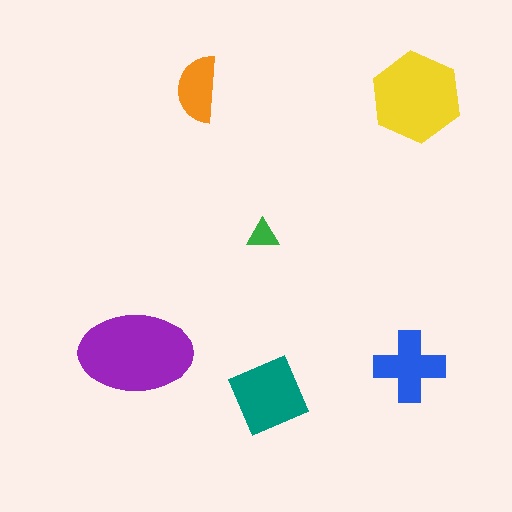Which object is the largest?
The purple ellipse.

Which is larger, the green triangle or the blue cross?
The blue cross.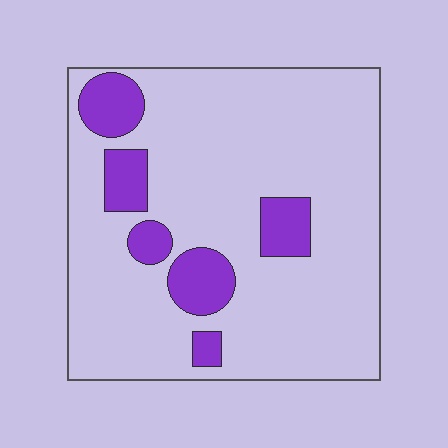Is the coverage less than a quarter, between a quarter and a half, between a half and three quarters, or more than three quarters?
Less than a quarter.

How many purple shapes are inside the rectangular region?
6.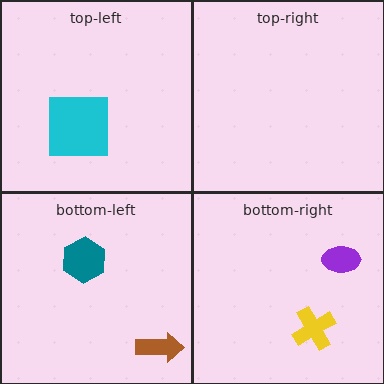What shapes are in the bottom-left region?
The teal hexagon, the brown arrow.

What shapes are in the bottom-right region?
The yellow cross, the purple ellipse.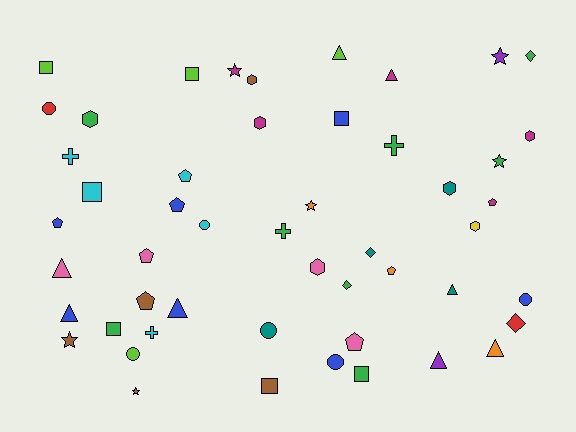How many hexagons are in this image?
There are 7 hexagons.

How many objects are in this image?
There are 50 objects.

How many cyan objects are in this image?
There are 5 cyan objects.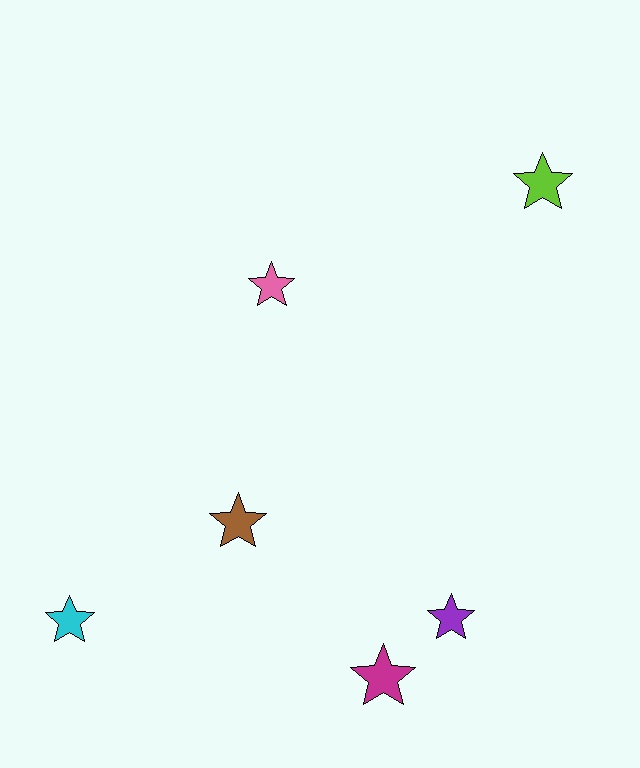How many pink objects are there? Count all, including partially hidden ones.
There is 1 pink object.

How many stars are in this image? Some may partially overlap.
There are 6 stars.